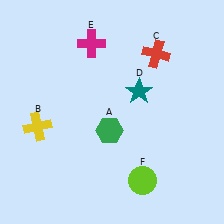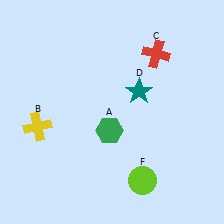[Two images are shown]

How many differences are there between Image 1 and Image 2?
There is 1 difference between the two images.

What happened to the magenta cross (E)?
The magenta cross (E) was removed in Image 2. It was in the top-left area of Image 1.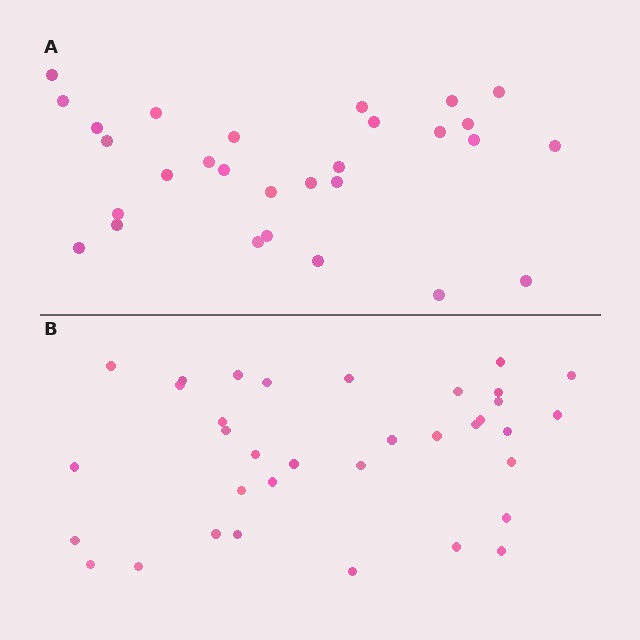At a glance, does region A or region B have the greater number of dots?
Region B (the bottom region) has more dots.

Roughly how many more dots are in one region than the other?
Region B has about 6 more dots than region A.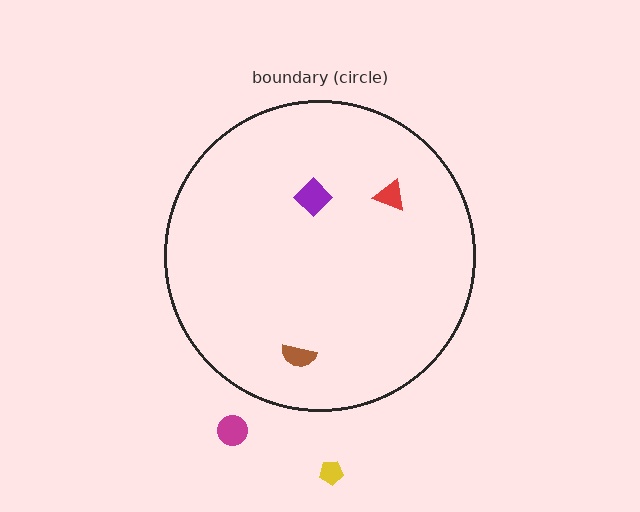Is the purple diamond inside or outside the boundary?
Inside.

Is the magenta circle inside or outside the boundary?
Outside.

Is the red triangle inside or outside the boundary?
Inside.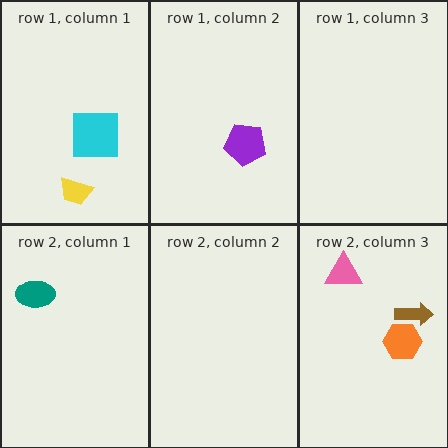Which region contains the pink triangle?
The row 2, column 3 region.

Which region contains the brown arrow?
The row 2, column 3 region.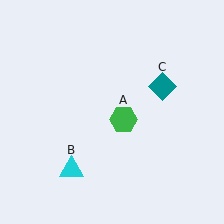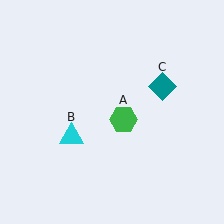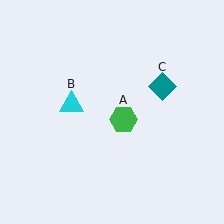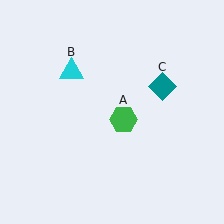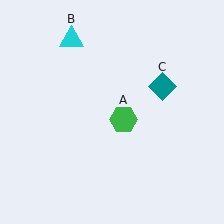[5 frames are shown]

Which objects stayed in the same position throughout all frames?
Green hexagon (object A) and teal diamond (object C) remained stationary.